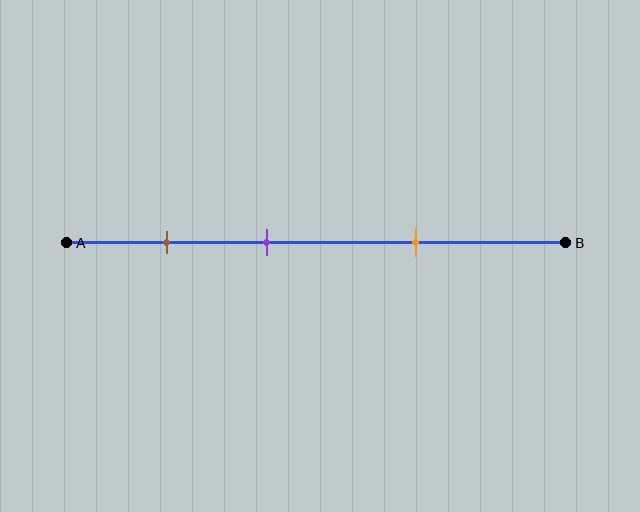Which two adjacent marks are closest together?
The brown and purple marks are the closest adjacent pair.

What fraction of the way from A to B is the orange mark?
The orange mark is approximately 70% (0.7) of the way from A to B.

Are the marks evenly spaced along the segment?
Yes, the marks are approximately evenly spaced.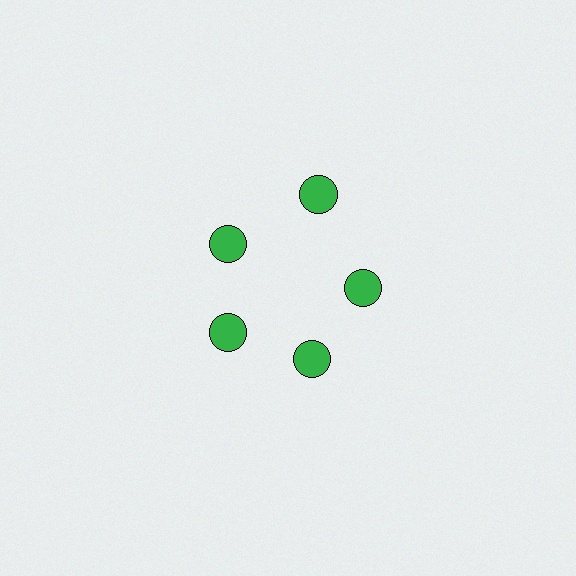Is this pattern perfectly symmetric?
No. The 5 green circles are arranged in a ring, but one element near the 1 o'clock position is pushed outward from the center, breaking the 5-fold rotational symmetry.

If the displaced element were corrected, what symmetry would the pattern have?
It would have 5-fold rotational symmetry — the pattern would map onto itself every 72 degrees.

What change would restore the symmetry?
The symmetry would be restored by moving it inward, back onto the ring so that all 5 circles sit at equal angles and equal distance from the center.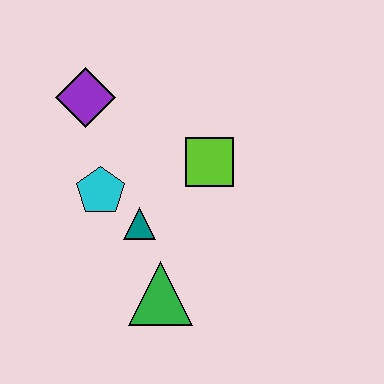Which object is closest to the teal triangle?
The cyan pentagon is closest to the teal triangle.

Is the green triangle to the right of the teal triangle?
Yes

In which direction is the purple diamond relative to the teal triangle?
The purple diamond is above the teal triangle.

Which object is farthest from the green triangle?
The purple diamond is farthest from the green triangle.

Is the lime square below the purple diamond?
Yes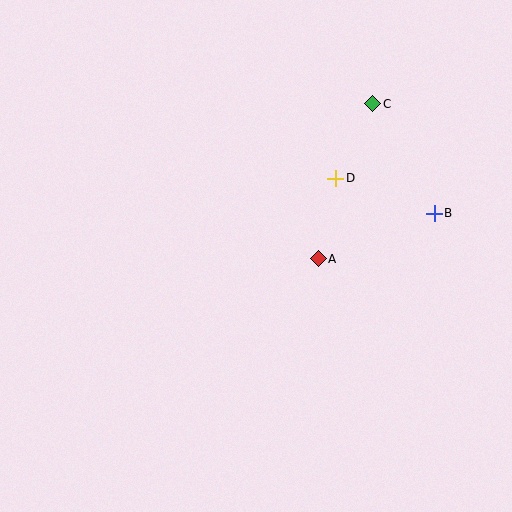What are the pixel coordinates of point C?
Point C is at (373, 104).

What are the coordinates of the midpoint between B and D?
The midpoint between B and D is at (385, 196).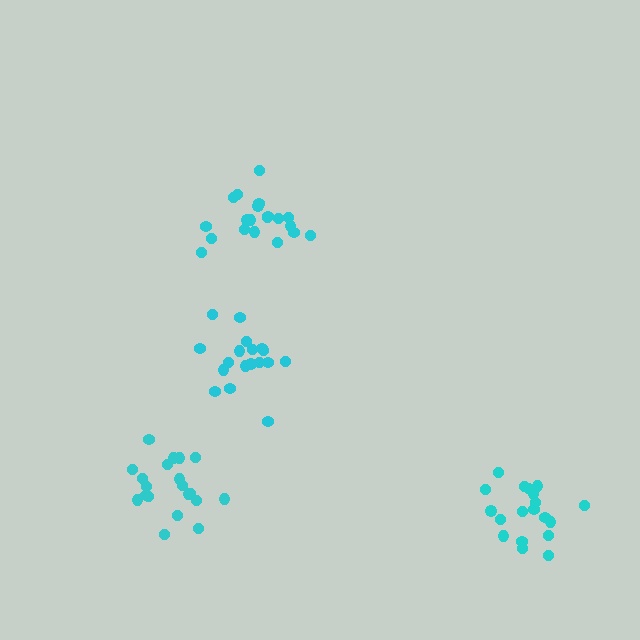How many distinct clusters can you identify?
There are 4 distinct clusters.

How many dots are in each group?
Group 1: 20 dots, Group 2: 18 dots, Group 3: 20 dots, Group 4: 19 dots (77 total).